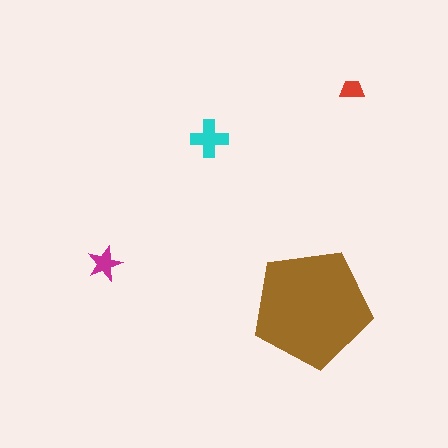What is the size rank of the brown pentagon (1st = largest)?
1st.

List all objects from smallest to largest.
The red trapezoid, the magenta star, the cyan cross, the brown pentagon.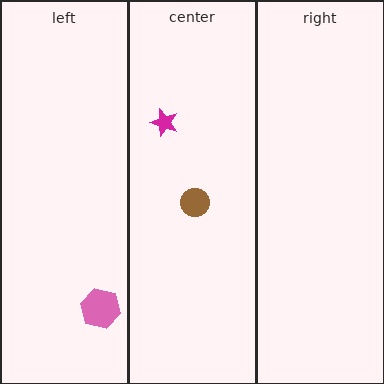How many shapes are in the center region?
2.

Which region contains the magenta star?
The center region.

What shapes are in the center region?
The brown circle, the magenta star.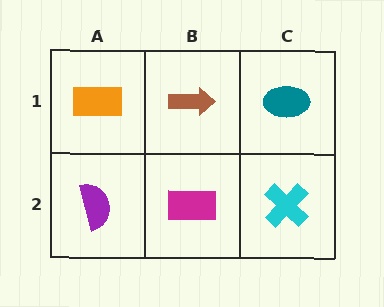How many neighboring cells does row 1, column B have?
3.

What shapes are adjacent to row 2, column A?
An orange rectangle (row 1, column A), a magenta rectangle (row 2, column B).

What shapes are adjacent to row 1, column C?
A cyan cross (row 2, column C), a brown arrow (row 1, column B).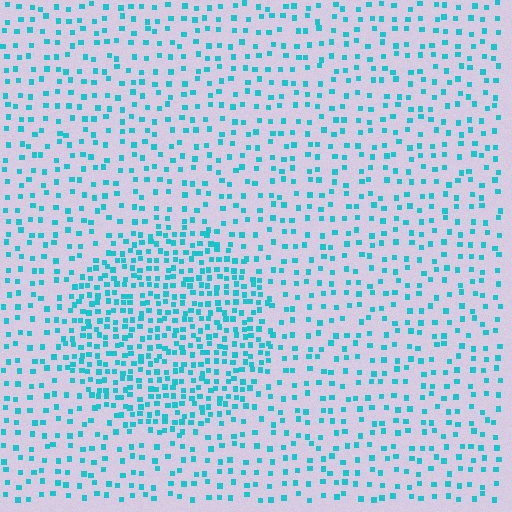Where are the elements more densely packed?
The elements are more densely packed inside the circle boundary.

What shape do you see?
I see a circle.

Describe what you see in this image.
The image contains small cyan elements arranged at two different densities. A circle-shaped region is visible where the elements are more densely packed than the surrounding area.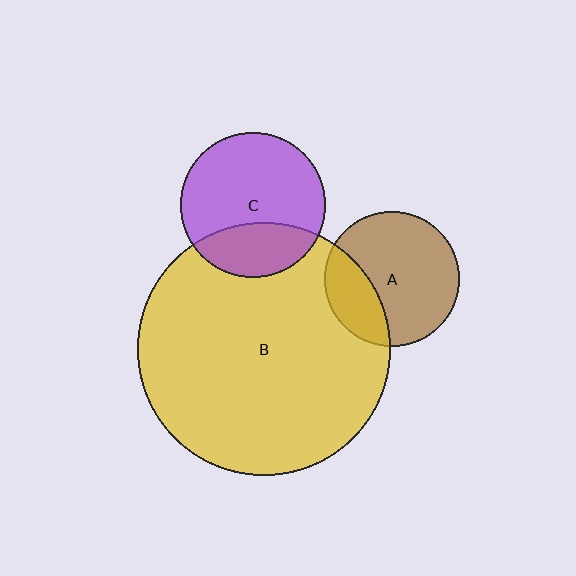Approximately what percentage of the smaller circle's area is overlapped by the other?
Approximately 25%.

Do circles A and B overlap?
Yes.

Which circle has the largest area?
Circle B (yellow).